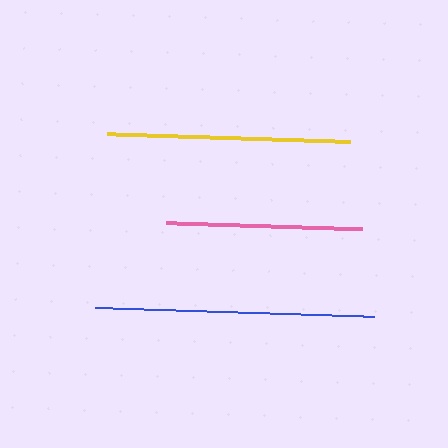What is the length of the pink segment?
The pink segment is approximately 196 pixels long.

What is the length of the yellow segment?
The yellow segment is approximately 242 pixels long.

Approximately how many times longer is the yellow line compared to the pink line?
The yellow line is approximately 1.2 times the length of the pink line.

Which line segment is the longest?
The blue line is the longest at approximately 279 pixels.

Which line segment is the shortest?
The pink line is the shortest at approximately 196 pixels.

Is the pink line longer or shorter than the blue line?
The blue line is longer than the pink line.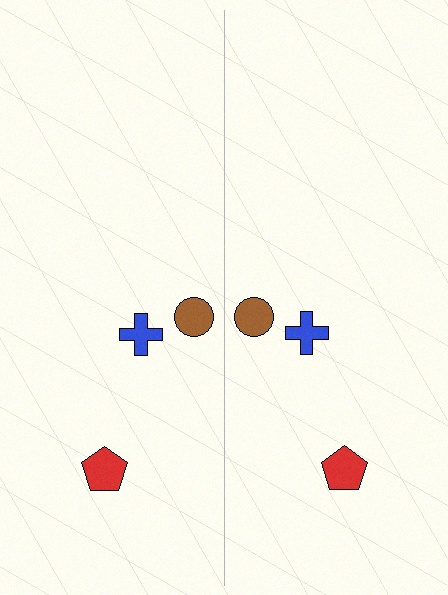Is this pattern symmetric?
Yes, this pattern has bilateral (reflection) symmetry.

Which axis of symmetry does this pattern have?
The pattern has a vertical axis of symmetry running through the center of the image.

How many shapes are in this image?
There are 6 shapes in this image.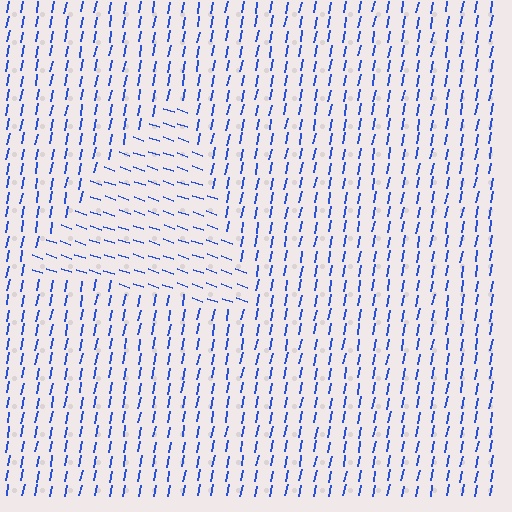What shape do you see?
I see a triangle.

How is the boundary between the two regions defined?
The boundary is defined purely by a change in line orientation (approximately 82 degrees difference). All lines are the same color and thickness.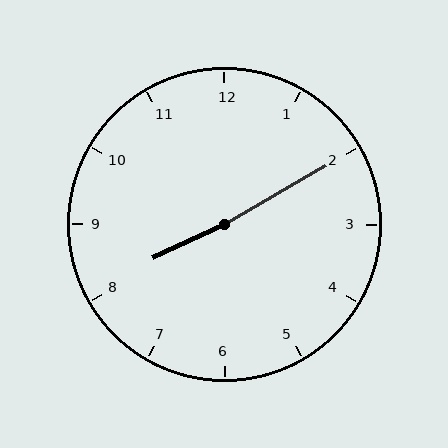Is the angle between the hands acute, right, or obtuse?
It is obtuse.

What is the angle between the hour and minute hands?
Approximately 175 degrees.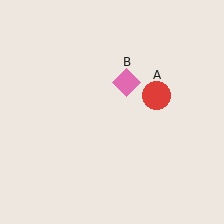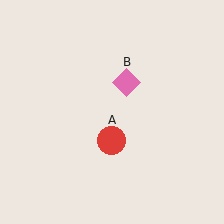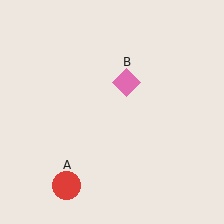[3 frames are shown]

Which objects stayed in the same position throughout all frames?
Pink diamond (object B) remained stationary.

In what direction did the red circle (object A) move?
The red circle (object A) moved down and to the left.